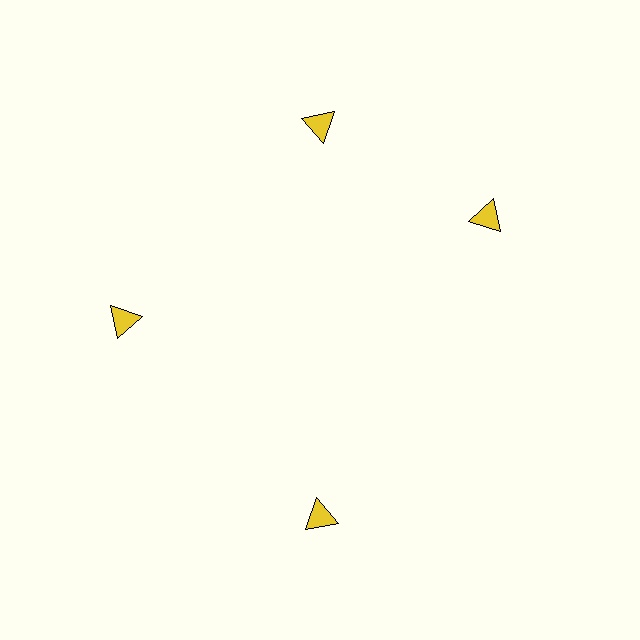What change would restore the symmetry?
The symmetry would be restored by rotating it back into even spacing with its neighbors so that all 4 triangles sit at equal angles and equal distance from the center.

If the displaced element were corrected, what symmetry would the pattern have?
It would have 4-fold rotational symmetry — the pattern would map onto itself every 90 degrees.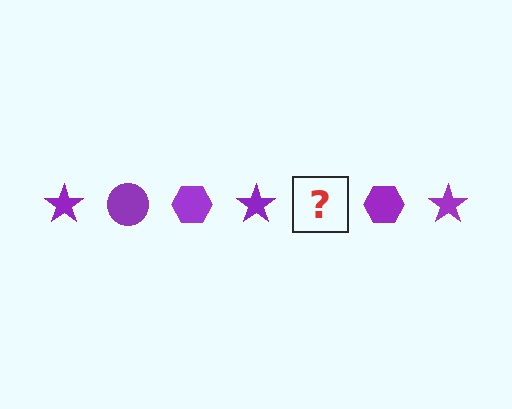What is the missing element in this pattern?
The missing element is a purple circle.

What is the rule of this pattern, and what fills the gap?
The rule is that the pattern cycles through star, circle, hexagon shapes in purple. The gap should be filled with a purple circle.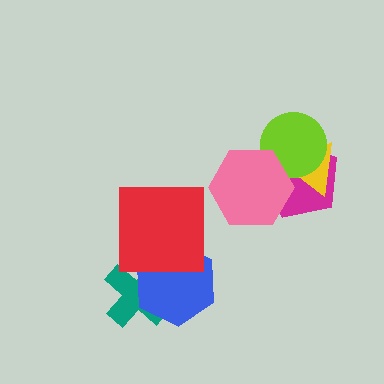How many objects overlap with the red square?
1 object overlaps with the red square.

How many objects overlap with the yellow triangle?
3 objects overlap with the yellow triangle.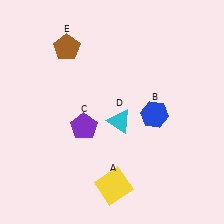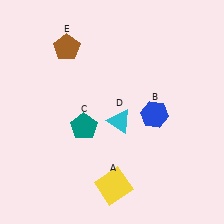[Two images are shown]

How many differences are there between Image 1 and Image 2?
There is 1 difference between the two images.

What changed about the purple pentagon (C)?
In Image 1, C is purple. In Image 2, it changed to teal.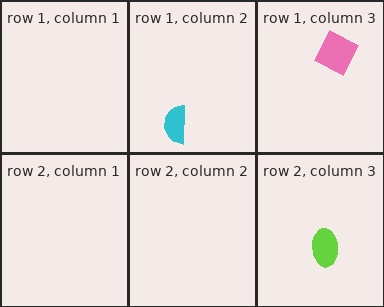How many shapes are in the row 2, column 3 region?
1.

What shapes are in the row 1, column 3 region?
The pink square.